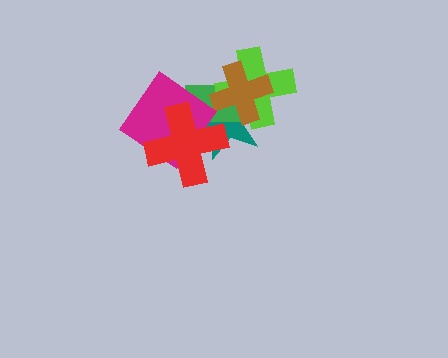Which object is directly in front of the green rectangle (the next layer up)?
The lime cross is directly in front of the green rectangle.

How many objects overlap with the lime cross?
3 objects overlap with the lime cross.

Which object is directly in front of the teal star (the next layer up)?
The green rectangle is directly in front of the teal star.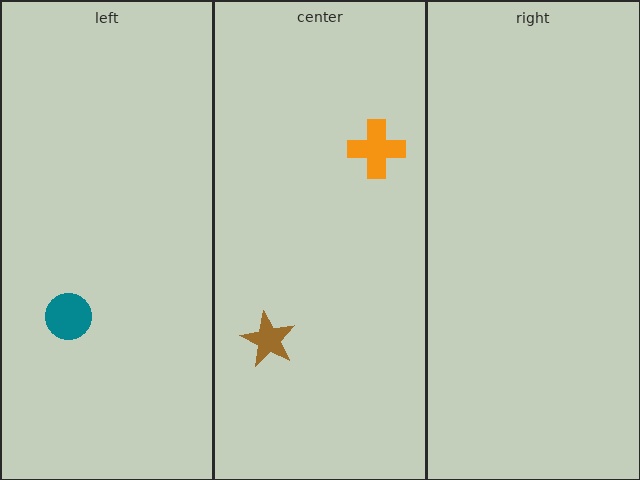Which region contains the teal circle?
The left region.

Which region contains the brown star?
The center region.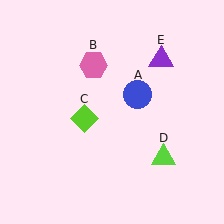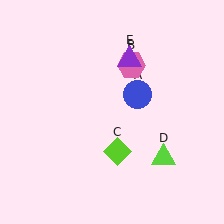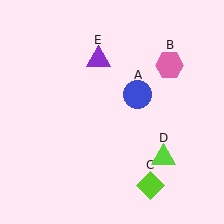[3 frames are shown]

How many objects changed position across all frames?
3 objects changed position: pink hexagon (object B), lime diamond (object C), purple triangle (object E).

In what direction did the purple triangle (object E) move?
The purple triangle (object E) moved left.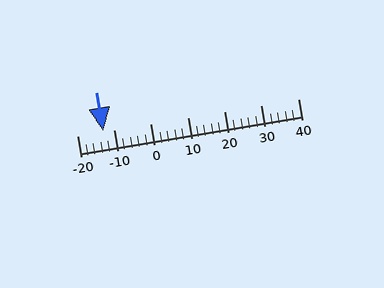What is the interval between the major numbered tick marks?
The major tick marks are spaced 10 units apart.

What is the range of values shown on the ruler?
The ruler shows values from -20 to 40.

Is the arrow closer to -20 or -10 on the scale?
The arrow is closer to -10.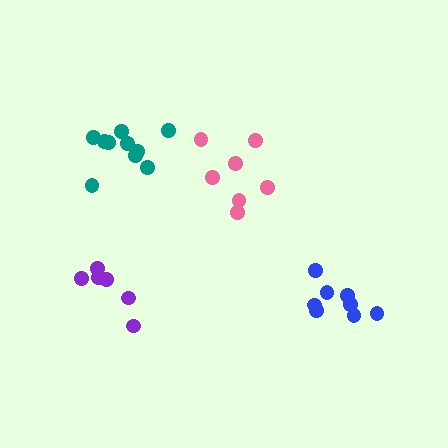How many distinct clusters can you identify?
There are 4 distinct clusters.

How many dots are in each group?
Group 1: 7 dots, Group 2: 8 dots, Group 3: 6 dots, Group 4: 10 dots (31 total).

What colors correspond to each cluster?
The clusters are colored: pink, blue, purple, teal.